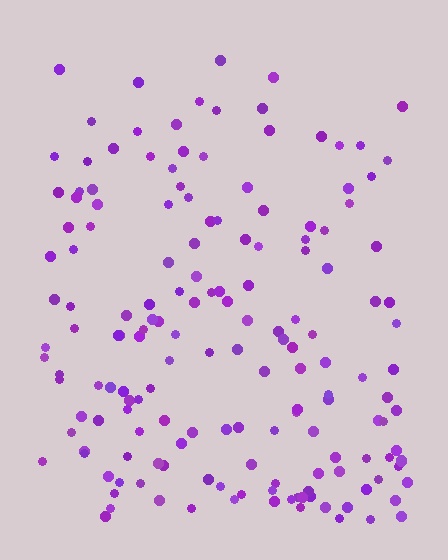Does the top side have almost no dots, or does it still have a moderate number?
Still a moderate number, just noticeably fewer than the bottom.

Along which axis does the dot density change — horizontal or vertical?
Vertical.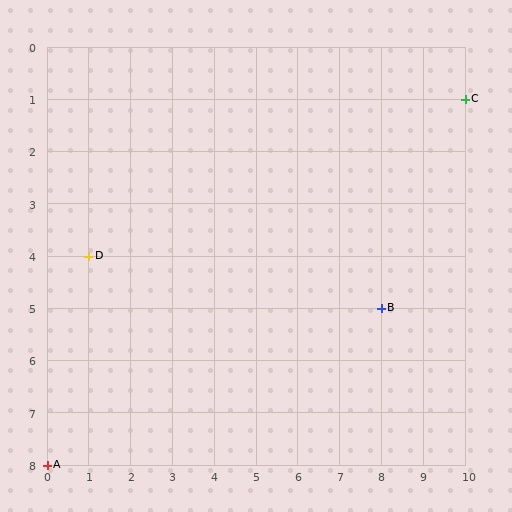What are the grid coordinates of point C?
Point C is at grid coordinates (10, 1).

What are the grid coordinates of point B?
Point B is at grid coordinates (8, 5).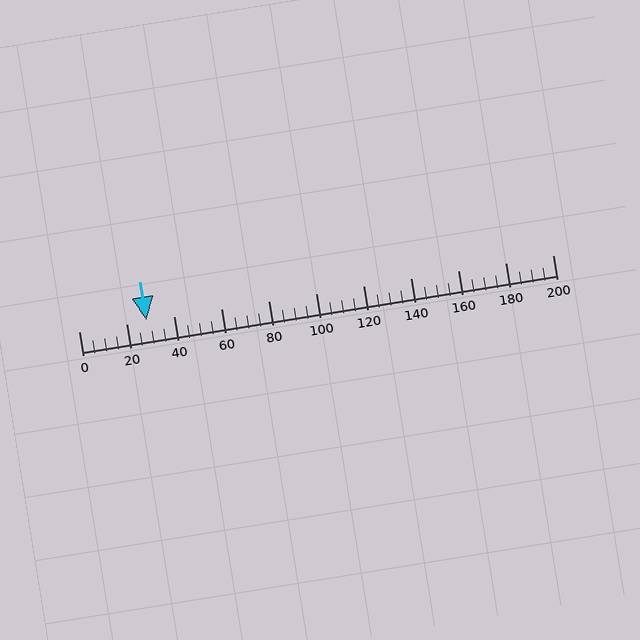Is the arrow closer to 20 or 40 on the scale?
The arrow is closer to 20.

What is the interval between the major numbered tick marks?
The major tick marks are spaced 20 units apart.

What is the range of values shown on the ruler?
The ruler shows values from 0 to 200.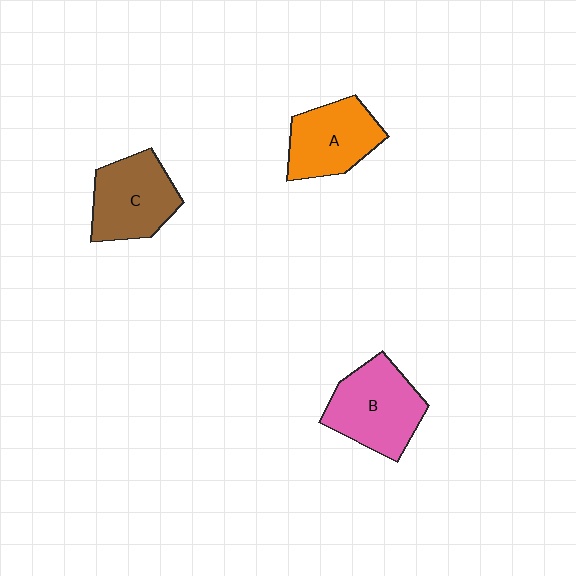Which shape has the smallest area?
Shape A (orange).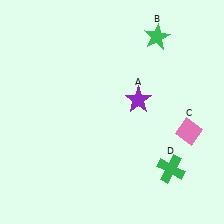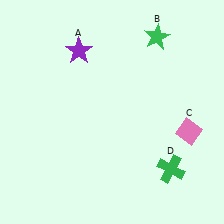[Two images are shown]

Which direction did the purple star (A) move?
The purple star (A) moved left.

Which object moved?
The purple star (A) moved left.